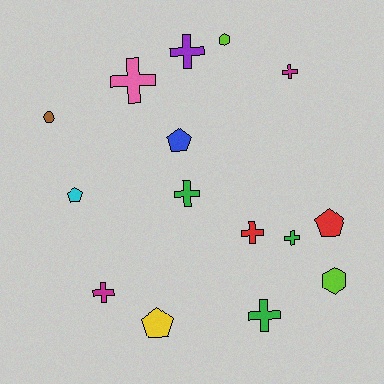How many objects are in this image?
There are 15 objects.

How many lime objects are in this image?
There are 2 lime objects.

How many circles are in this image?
There is 1 circle.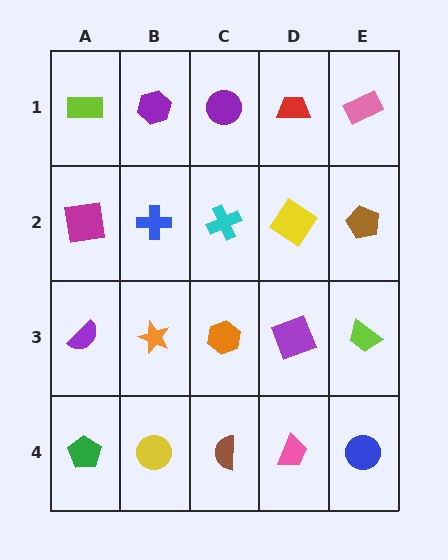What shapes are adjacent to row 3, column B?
A blue cross (row 2, column B), a yellow circle (row 4, column B), a purple semicircle (row 3, column A), an orange hexagon (row 3, column C).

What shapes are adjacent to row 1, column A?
A magenta square (row 2, column A), a purple hexagon (row 1, column B).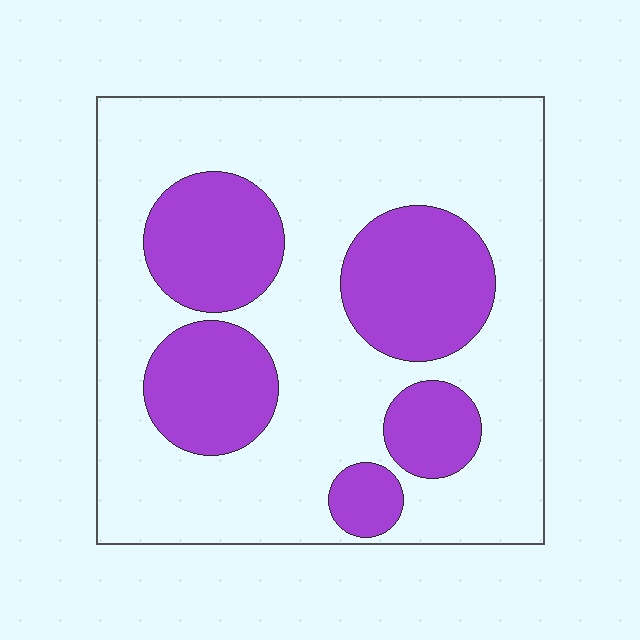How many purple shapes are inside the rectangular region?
5.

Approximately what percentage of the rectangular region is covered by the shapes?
Approximately 30%.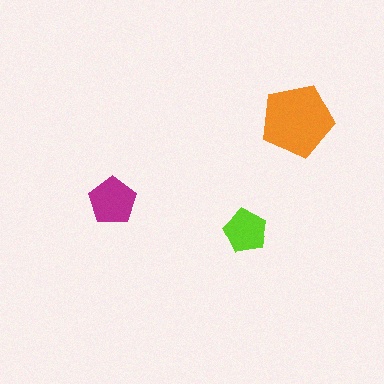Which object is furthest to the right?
The orange pentagon is rightmost.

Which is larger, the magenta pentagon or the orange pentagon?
The orange one.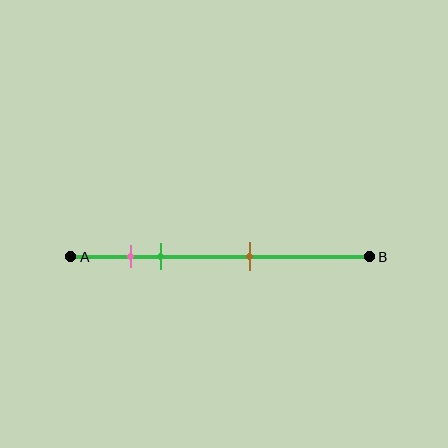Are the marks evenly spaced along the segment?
No, the marks are not evenly spaced.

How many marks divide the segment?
There are 3 marks dividing the segment.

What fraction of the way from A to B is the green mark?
The green mark is approximately 30% (0.3) of the way from A to B.